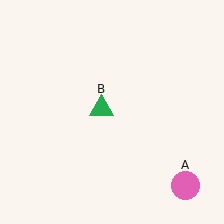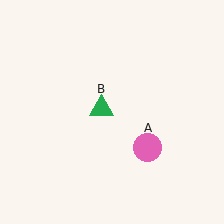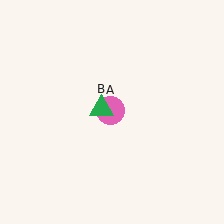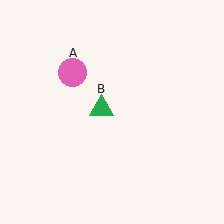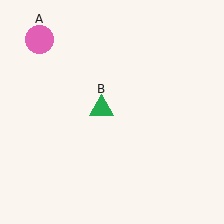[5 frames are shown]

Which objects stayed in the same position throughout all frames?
Green triangle (object B) remained stationary.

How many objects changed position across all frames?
1 object changed position: pink circle (object A).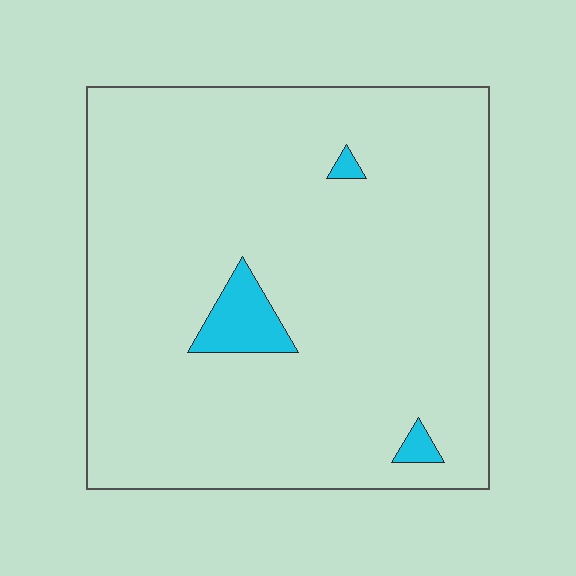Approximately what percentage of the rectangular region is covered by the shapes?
Approximately 5%.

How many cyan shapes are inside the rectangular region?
3.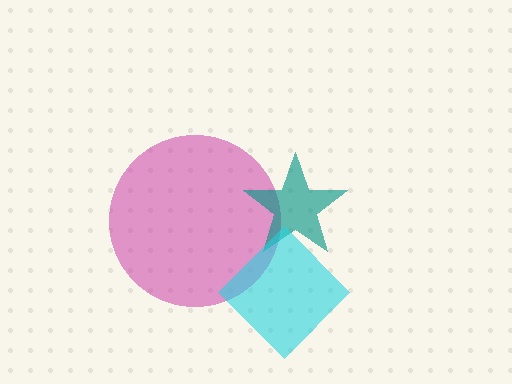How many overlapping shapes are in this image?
There are 3 overlapping shapes in the image.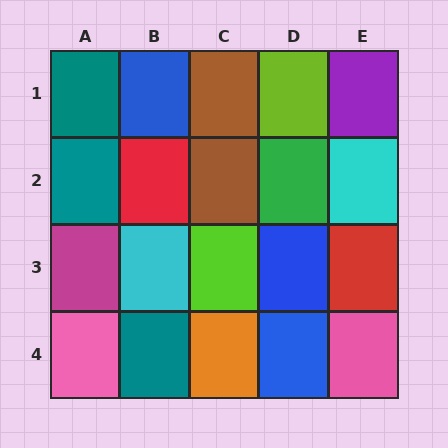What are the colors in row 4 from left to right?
Pink, teal, orange, blue, pink.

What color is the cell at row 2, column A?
Teal.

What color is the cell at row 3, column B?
Cyan.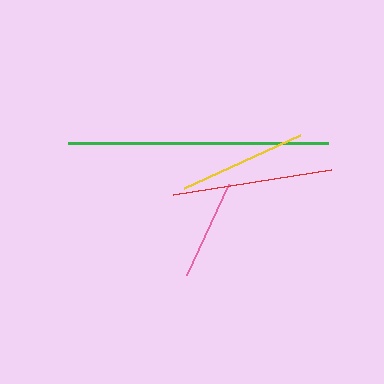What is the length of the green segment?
The green segment is approximately 261 pixels long.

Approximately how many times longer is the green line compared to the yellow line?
The green line is approximately 2.1 times the length of the yellow line.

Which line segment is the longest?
The green line is the longest at approximately 261 pixels.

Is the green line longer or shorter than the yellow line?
The green line is longer than the yellow line.